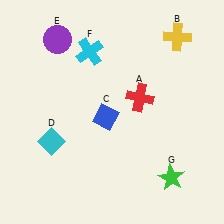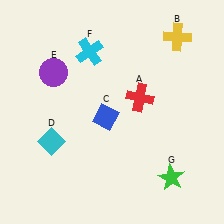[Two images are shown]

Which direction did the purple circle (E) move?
The purple circle (E) moved down.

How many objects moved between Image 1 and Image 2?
1 object moved between the two images.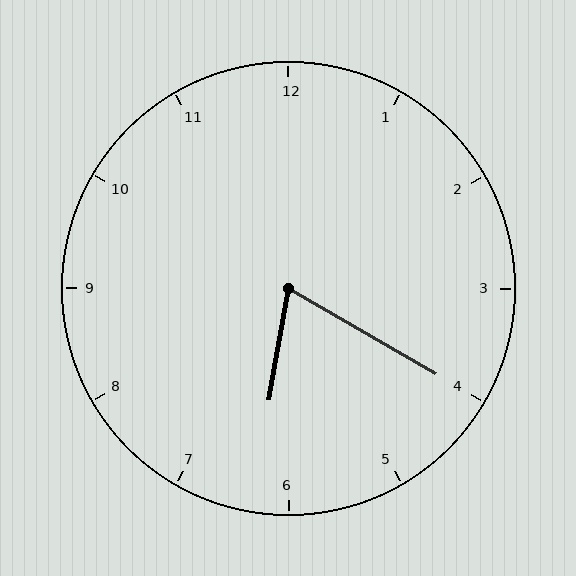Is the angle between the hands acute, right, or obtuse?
It is acute.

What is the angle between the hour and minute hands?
Approximately 70 degrees.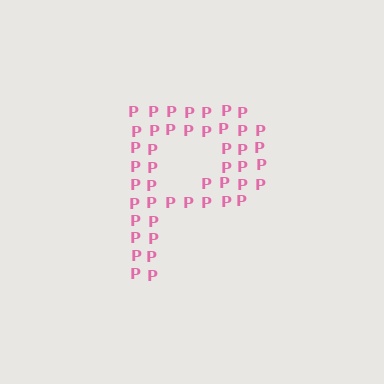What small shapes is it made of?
It is made of small letter P's.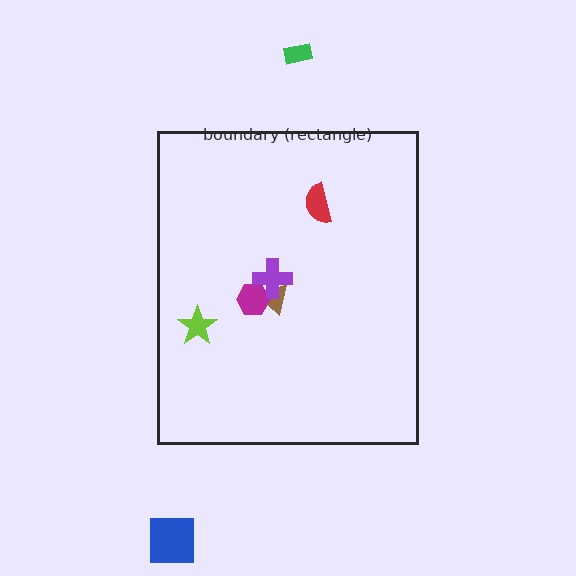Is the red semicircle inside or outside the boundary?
Inside.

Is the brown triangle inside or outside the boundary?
Inside.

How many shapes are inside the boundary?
5 inside, 2 outside.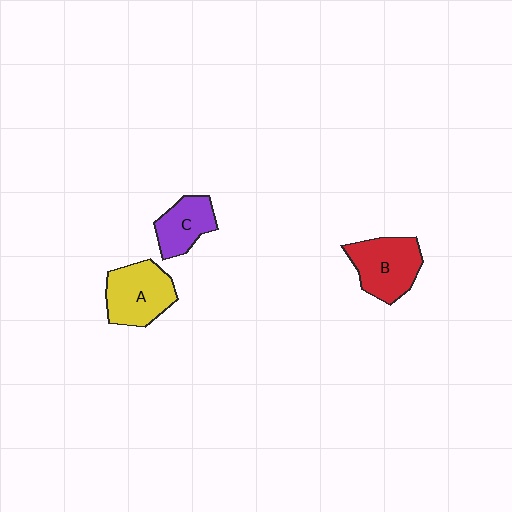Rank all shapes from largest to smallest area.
From largest to smallest: B (red), A (yellow), C (purple).